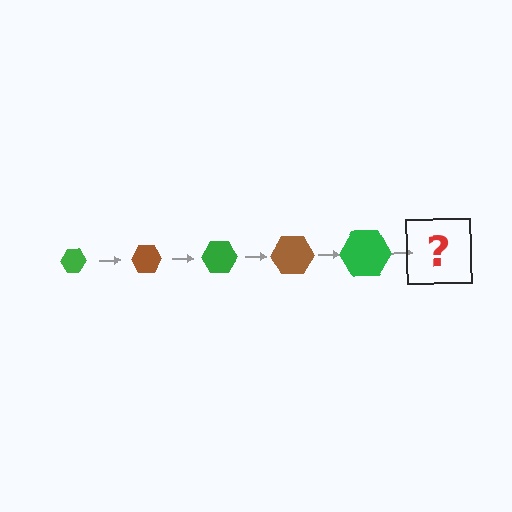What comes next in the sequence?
The next element should be a brown hexagon, larger than the previous one.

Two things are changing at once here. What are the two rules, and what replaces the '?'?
The two rules are that the hexagon grows larger each step and the color cycles through green and brown. The '?' should be a brown hexagon, larger than the previous one.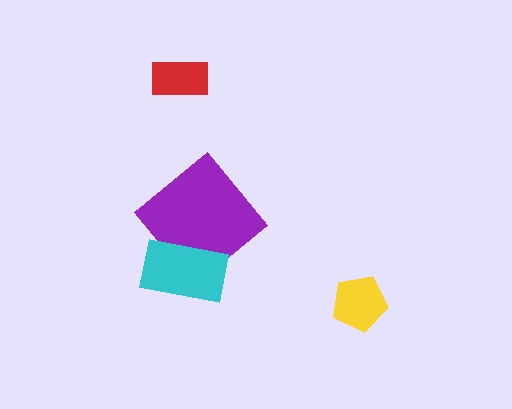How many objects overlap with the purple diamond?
1 object overlaps with the purple diamond.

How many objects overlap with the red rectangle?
0 objects overlap with the red rectangle.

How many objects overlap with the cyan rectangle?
1 object overlaps with the cyan rectangle.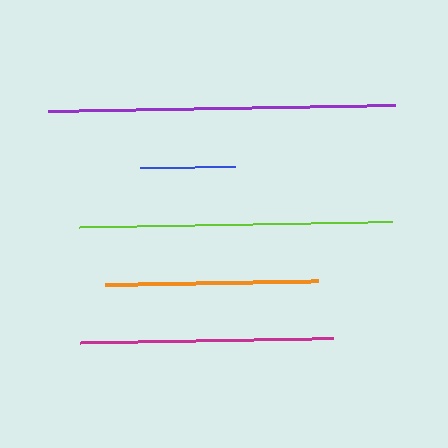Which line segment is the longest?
The purple line is the longest at approximately 347 pixels.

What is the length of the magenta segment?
The magenta segment is approximately 253 pixels long.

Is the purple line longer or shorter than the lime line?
The purple line is longer than the lime line.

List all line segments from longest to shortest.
From longest to shortest: purple, lime, magenta, orange, blue.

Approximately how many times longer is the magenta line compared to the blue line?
The magenta line is approximately 2.7 times the length of the blue line.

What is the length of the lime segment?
The lime segment is approximately 312 pixels long.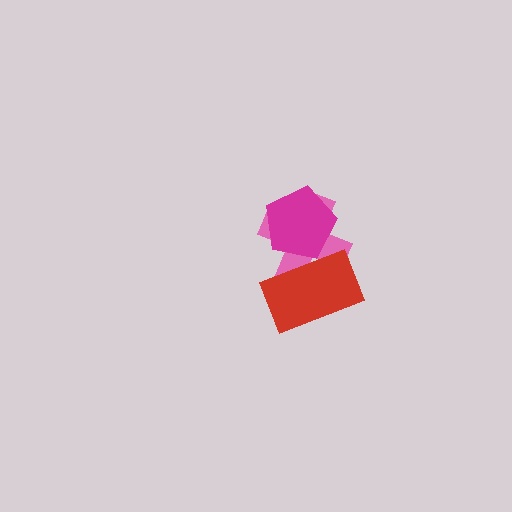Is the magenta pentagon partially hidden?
No, no other shape covers it.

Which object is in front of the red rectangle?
The magenta pentagon is in front of the red rectangle.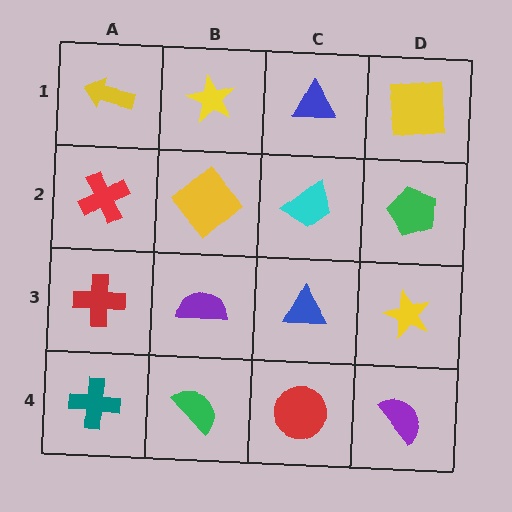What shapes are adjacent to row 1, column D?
A green pentagon (row 2, column D), a blue triangle (row 1, column C).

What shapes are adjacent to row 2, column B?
A yellow star (row 1, column B), a purple semicircle (row 3, column B), a red cross (row 2, column A), a cyan trapezoid (row 2, column C).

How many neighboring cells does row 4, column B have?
3.